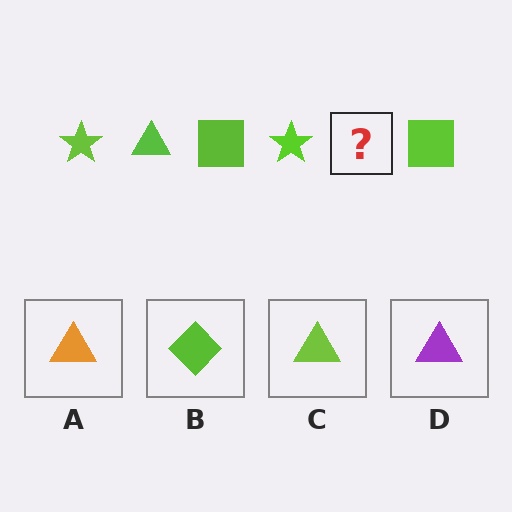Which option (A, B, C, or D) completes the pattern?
C.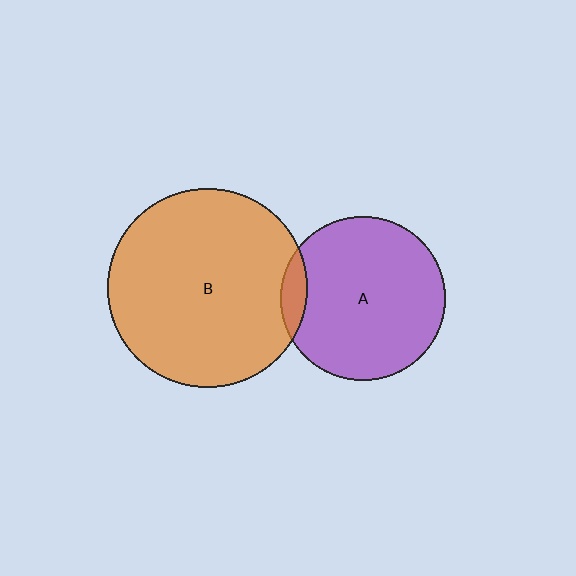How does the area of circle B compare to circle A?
Approximately 1.5 times.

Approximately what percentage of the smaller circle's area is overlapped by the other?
Approximately 10%.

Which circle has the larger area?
Circle B (orange).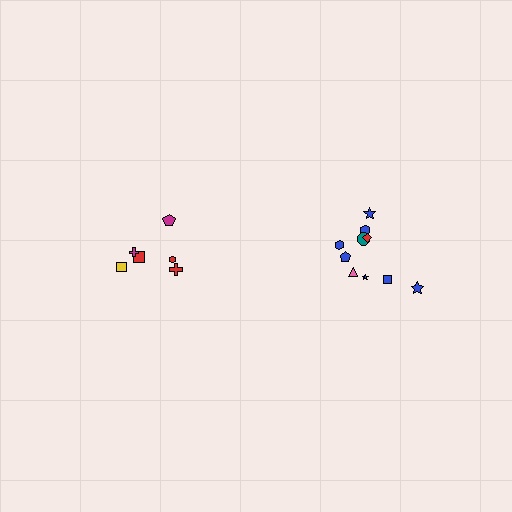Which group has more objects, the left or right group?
The right group.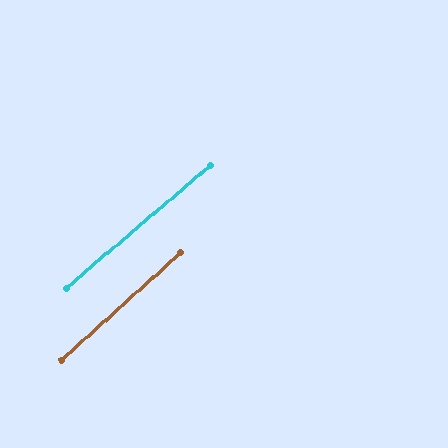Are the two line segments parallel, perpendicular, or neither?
Parallel — their directions differ by only 1.8°.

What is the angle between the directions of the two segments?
Approximately 2 degrees.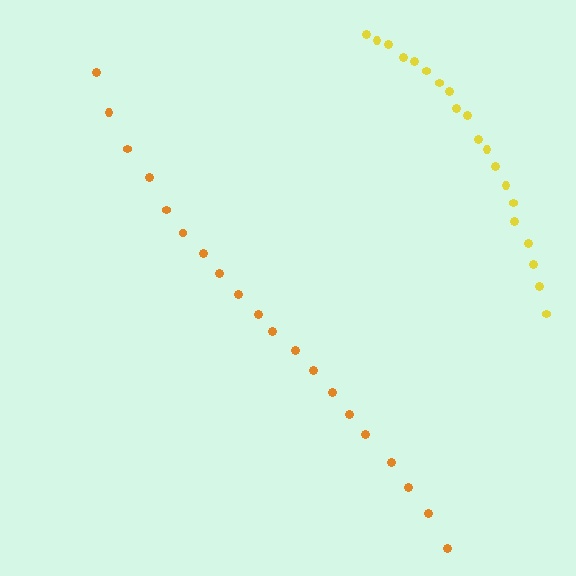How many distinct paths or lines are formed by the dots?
There are 2 distinct paths.